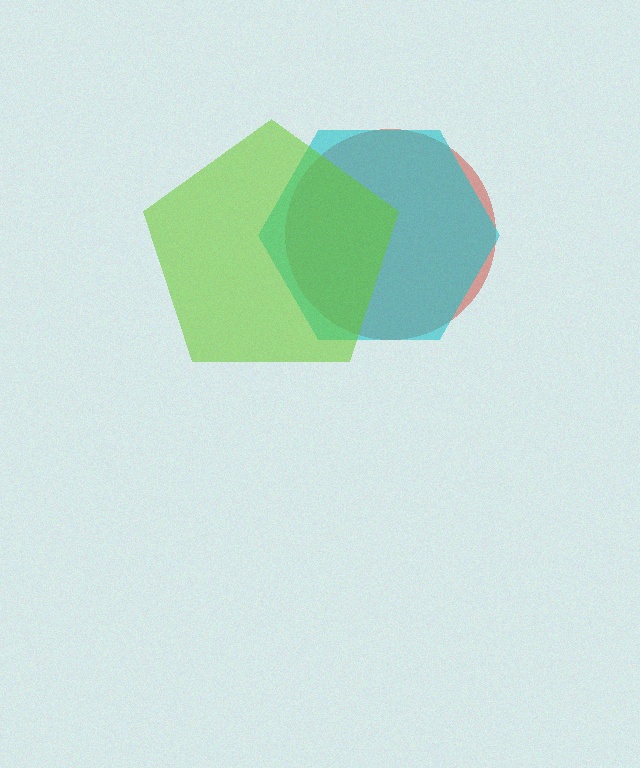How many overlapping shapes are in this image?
There are 3 overlapping shapes in the image.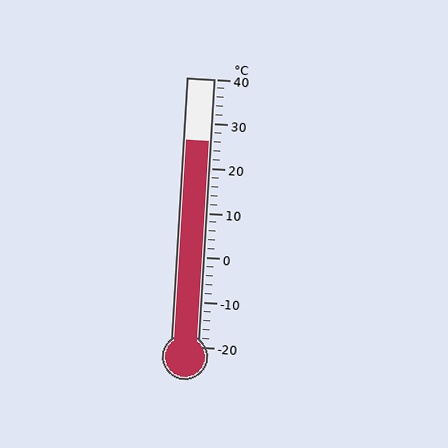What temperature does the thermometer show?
The thermometer shows approximately 26°C.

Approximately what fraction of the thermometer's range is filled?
The thermometer is filled to approximately 75% of its range.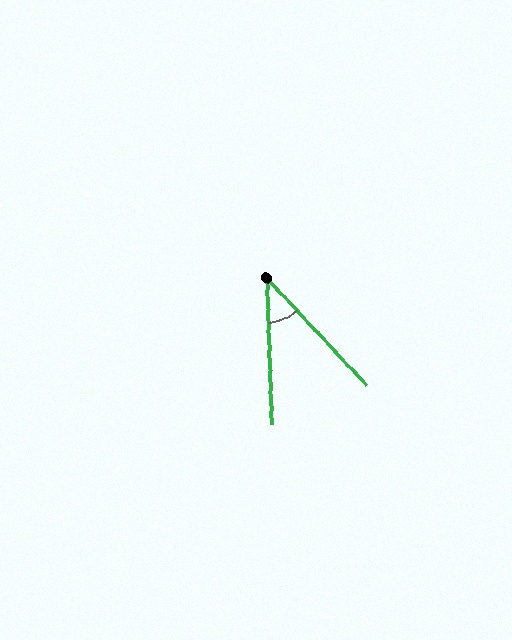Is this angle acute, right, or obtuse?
It is acute.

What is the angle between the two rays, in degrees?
Approximately 41 degrees.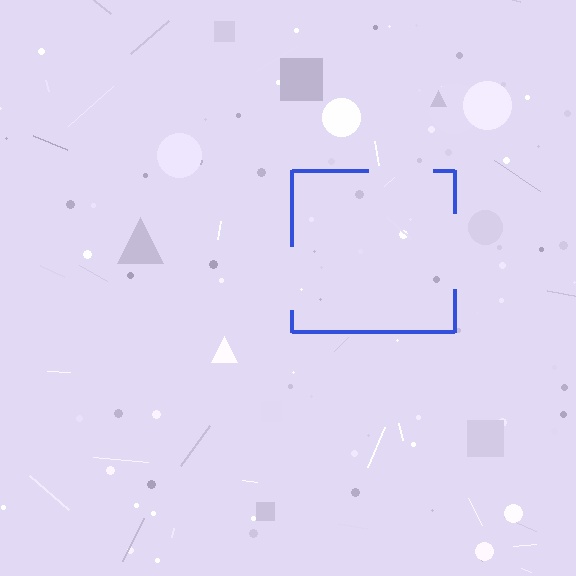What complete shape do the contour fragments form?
The contour fragments form a square.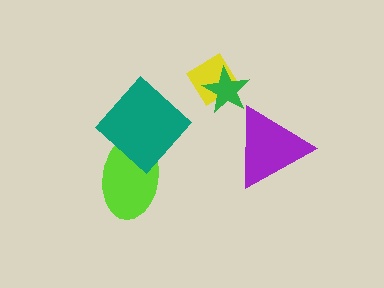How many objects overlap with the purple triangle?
0 objects overlap with the purple triangle.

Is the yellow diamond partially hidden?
Yes, it is partially covered by another shape.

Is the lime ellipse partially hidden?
Yes, it is partially covered by another shape.